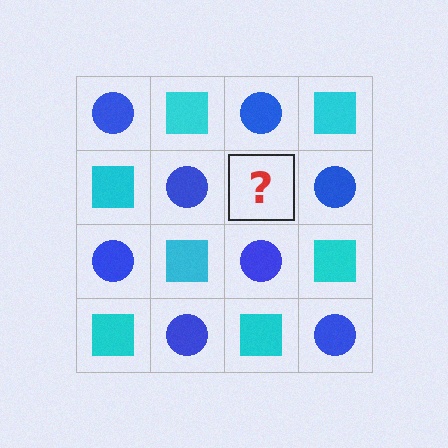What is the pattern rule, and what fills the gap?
The rule is that it alternates blue circle and cyan square in a checkerboard pattern. The gap should be filled with a cyan square.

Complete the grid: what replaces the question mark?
The question mark should be replaced with a cyan square.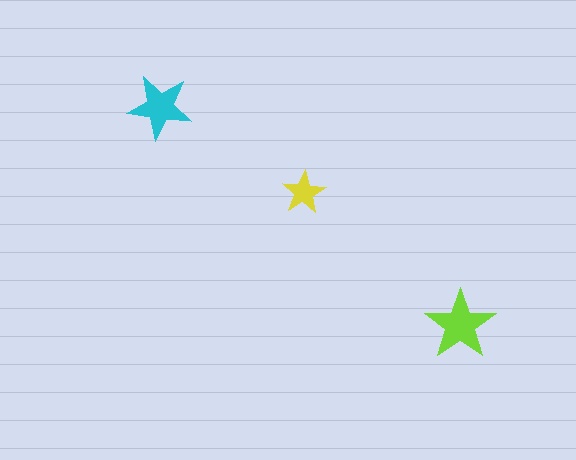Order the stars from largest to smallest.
the lime one, the cyan one, the yellow one.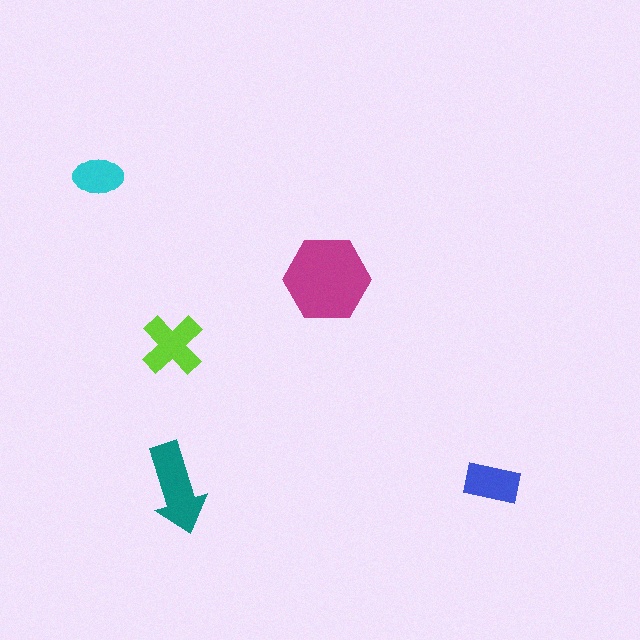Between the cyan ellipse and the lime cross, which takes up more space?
The lime cross.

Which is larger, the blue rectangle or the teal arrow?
The teal arrow.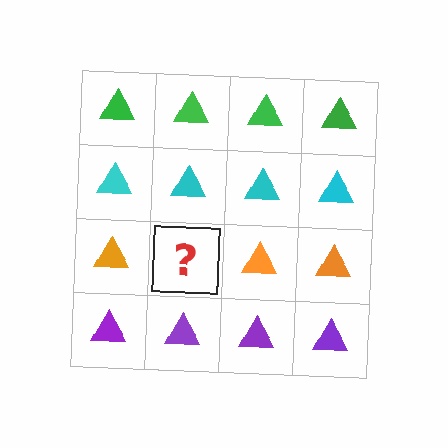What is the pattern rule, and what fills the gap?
The rule is that each row has a consistent color. The gap should be filled with an orange triangle.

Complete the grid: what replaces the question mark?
The question mark should be replaced with an orange triangle.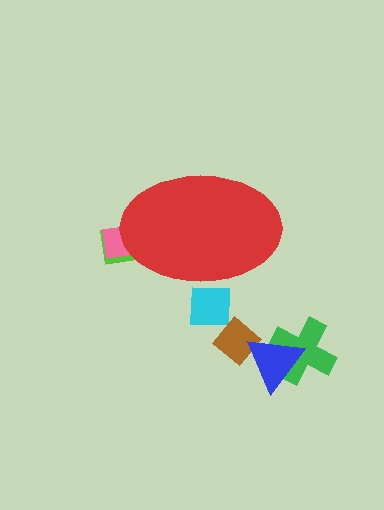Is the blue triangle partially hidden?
No, the blue triangle is fully visible.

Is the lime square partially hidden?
Yes, the lime square is partially hidden behind the red ellipse.